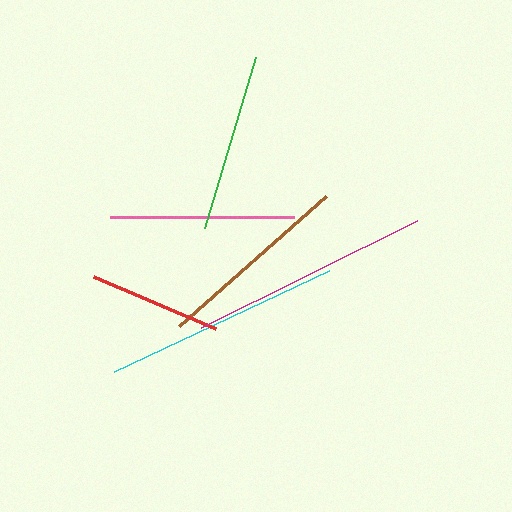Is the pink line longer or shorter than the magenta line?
The magenta line is longer than the pink line.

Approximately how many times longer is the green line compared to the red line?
The green line is approximately 1.3 times the length of the red line.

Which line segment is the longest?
The magenta line is the longest at approximately 241 pixels.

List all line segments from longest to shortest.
From longest to shortest: magenta, cyan, brown, pink, green, red.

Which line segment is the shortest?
The red line is the shortest at approximately 133 pixels.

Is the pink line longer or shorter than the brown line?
The brown line is longer than the pink line.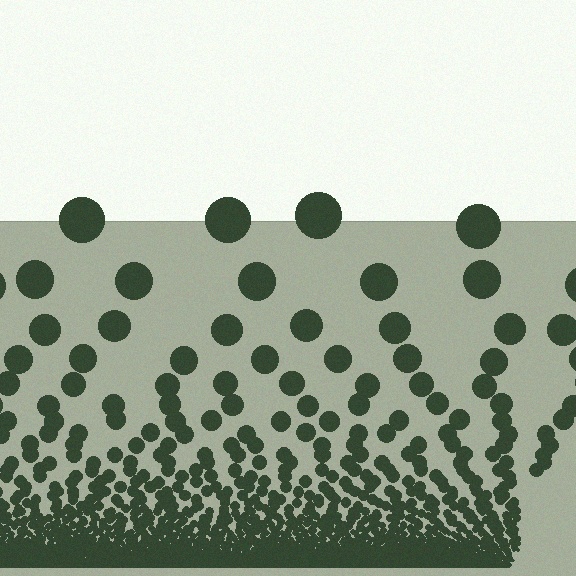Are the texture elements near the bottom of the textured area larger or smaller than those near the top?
Smaller. The gradient is inverted — elements near the bottom are smaller and denser.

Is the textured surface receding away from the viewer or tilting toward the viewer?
The surface appears to tilt toward the viewer. Texture elements get larger and sparser toward the top.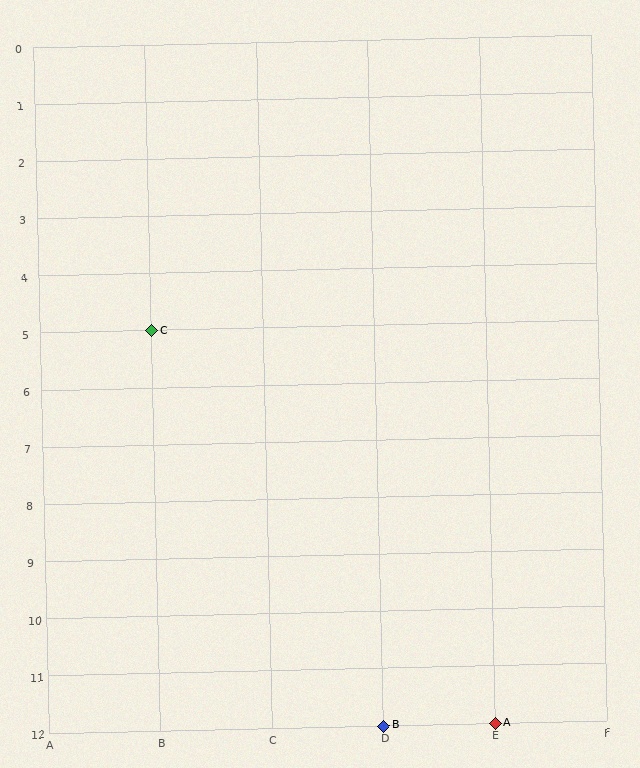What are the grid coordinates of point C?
Point C is at grid coordinates (B, 5).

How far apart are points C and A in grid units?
Points C and A are 3 columns and 7 rows apart (about 7.6 grid units diagonally).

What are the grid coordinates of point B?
Point B is at grid coordinates (D, 12).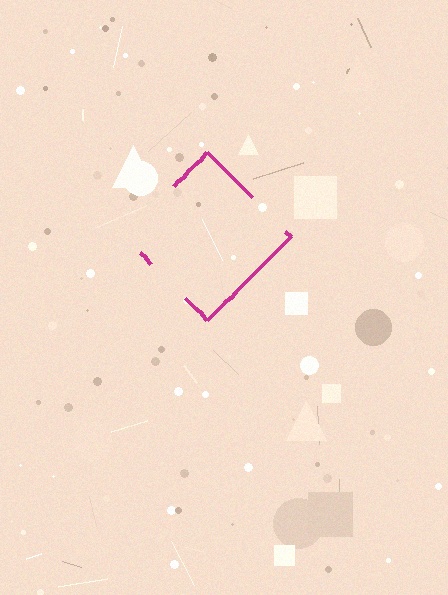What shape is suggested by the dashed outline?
The dashed outline suggests a diamond.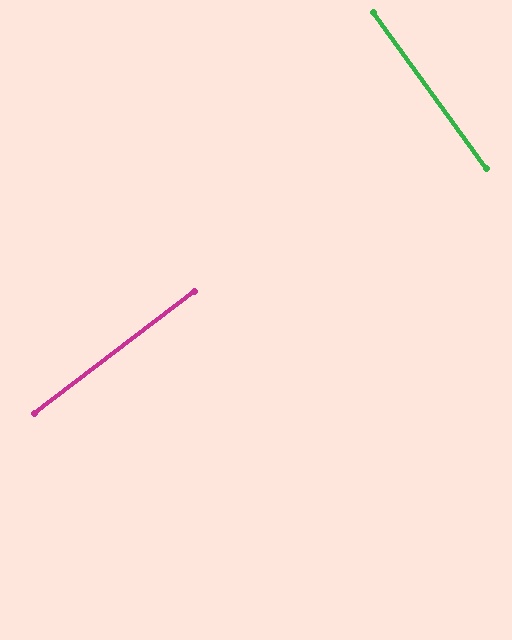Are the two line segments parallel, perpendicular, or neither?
Perpendicular — they meet at approximately 89°.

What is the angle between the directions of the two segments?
Approximately 89 degrees.